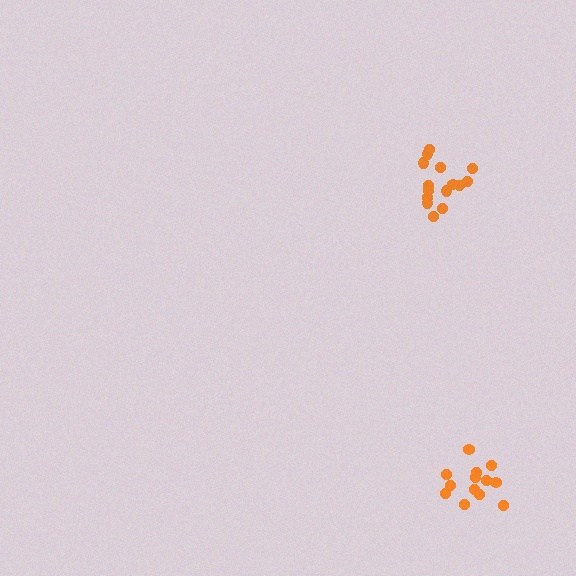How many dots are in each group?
Group 1: 15 dots, Group 2: 13 dots (28 total).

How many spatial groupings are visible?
There are 2 spatial groupings.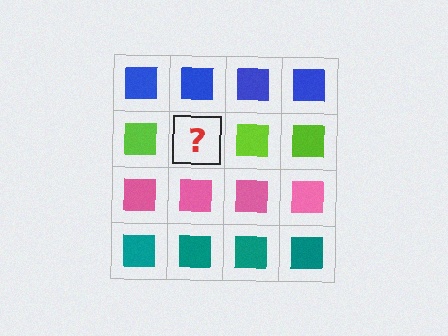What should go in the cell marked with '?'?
The missing cell should contain a lime square.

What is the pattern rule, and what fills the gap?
The rule is that each row has a consistent color. The gap should be filled with a lime square.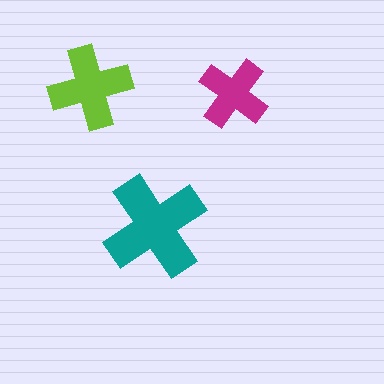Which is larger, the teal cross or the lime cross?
The teal one.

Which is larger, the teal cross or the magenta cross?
The teal one.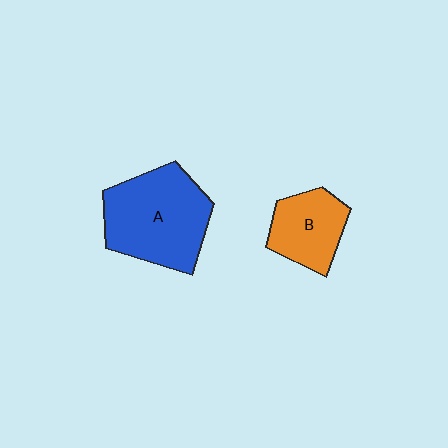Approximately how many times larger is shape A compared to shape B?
Approximately 1.8 times.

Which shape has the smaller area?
Shape B (orange).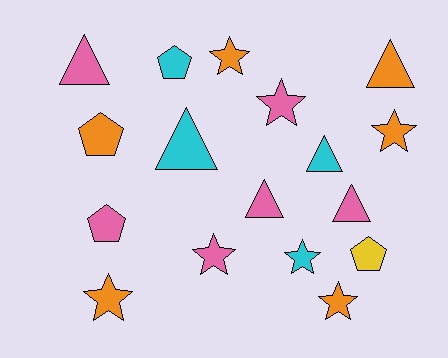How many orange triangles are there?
There is 1 orange triangle.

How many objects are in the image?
There are 17 objects.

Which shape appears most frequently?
Star, with 7 objects.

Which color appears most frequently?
Orange, with 6 objects.